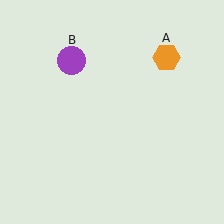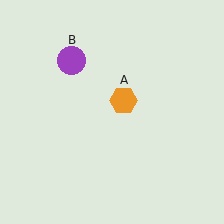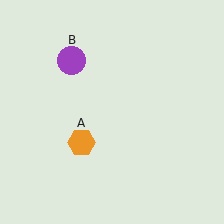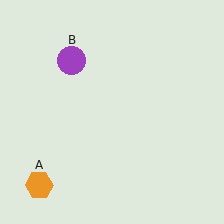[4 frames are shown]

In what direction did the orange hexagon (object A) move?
The orange hexagon (object A) moved down and to the left.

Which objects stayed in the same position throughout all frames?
Purple circle (object B) remained stationary.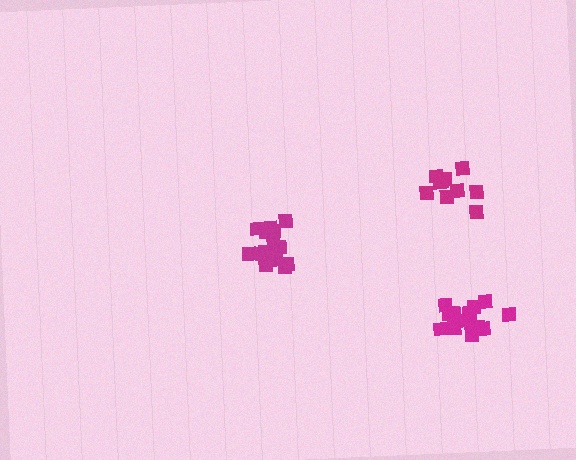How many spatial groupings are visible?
There are 3 spatial groupings.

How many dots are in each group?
Group 1: 15 dots, Group 2: 15 dots, Group 3: 10 dots (40 total).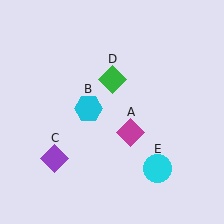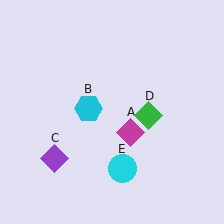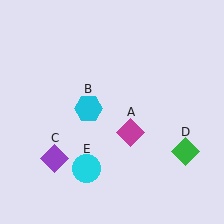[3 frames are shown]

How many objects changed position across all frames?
2 objects changed position: green diamond (object D), cyan circle (object E).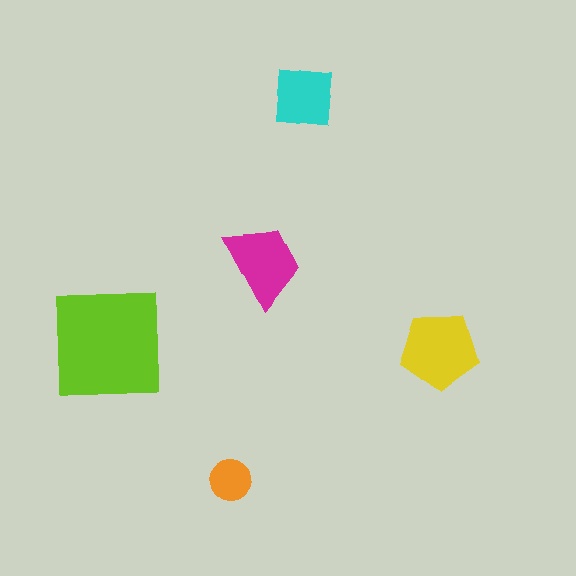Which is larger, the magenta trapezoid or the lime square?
The lime square.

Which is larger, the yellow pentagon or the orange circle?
The yellow pentagon.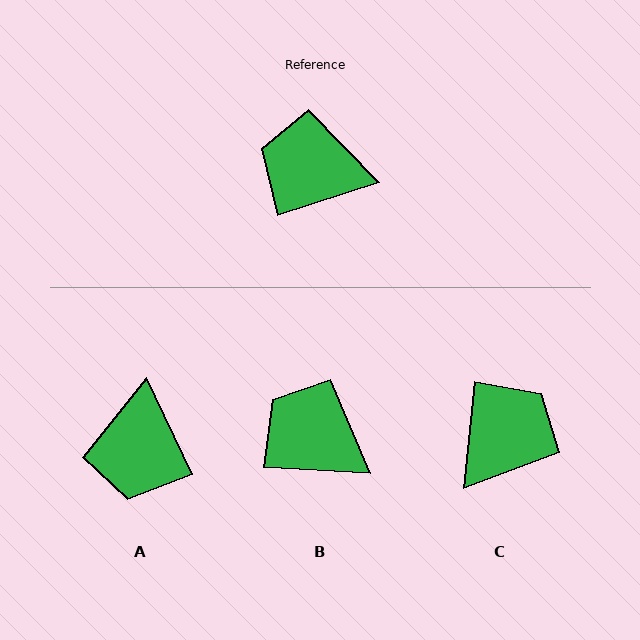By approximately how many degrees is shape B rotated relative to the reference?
Approximately 21 degrees clockwise.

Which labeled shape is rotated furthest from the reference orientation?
C, about 113 degrees away.